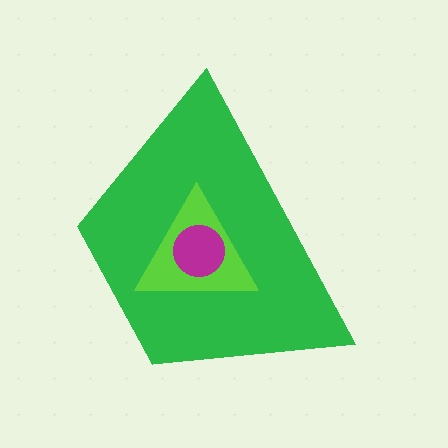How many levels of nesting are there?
3.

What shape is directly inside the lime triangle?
The magenta circle.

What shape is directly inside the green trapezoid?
The lime triangle.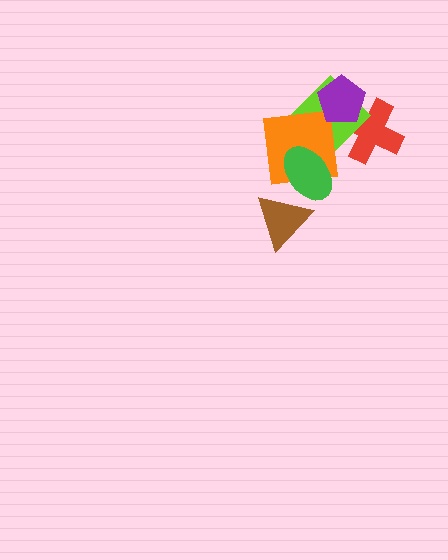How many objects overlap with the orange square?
3 objects overlap with the orange square.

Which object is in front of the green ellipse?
The brown triangle is in front of the green ellipse.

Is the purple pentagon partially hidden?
No, no other shape covers it.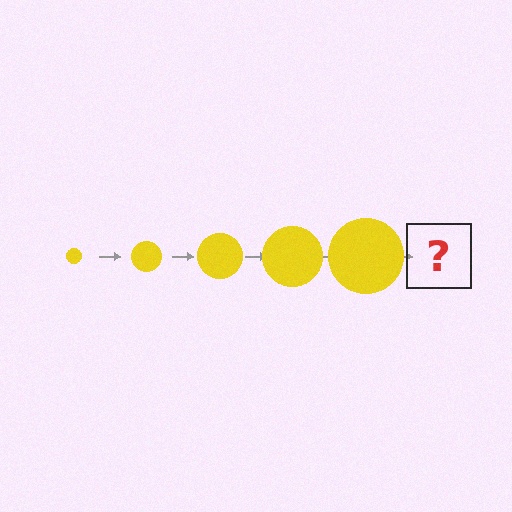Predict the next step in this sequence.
The next step is a yellow circle, larger than the previous one.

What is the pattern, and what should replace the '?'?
The pattern is that the circle gets progressively larger each step. The '?' should be a yellow circle, larger than the previous one.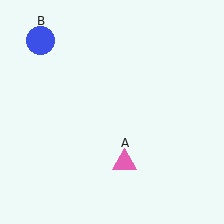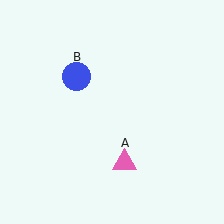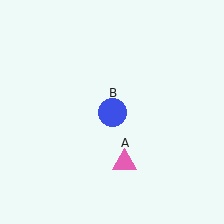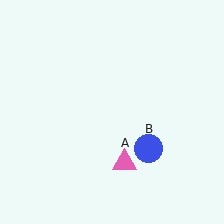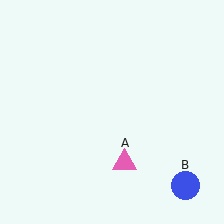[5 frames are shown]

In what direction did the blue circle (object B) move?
The blue circle (object B) moved down and to the right.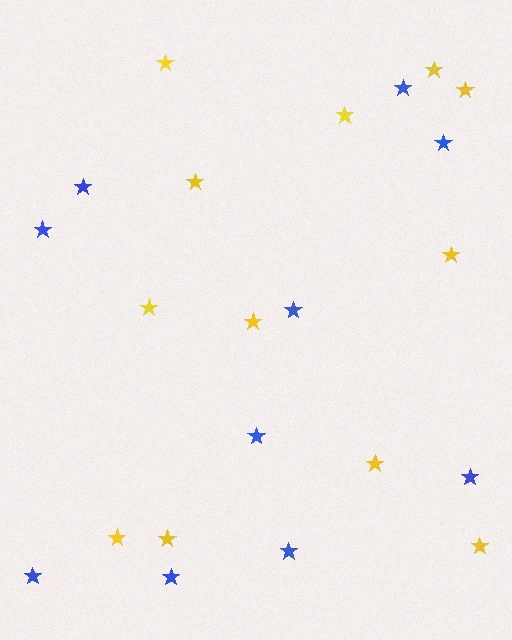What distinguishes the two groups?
There are 2 groups: one group of blue stars (10) and one group of yellow stars (12).